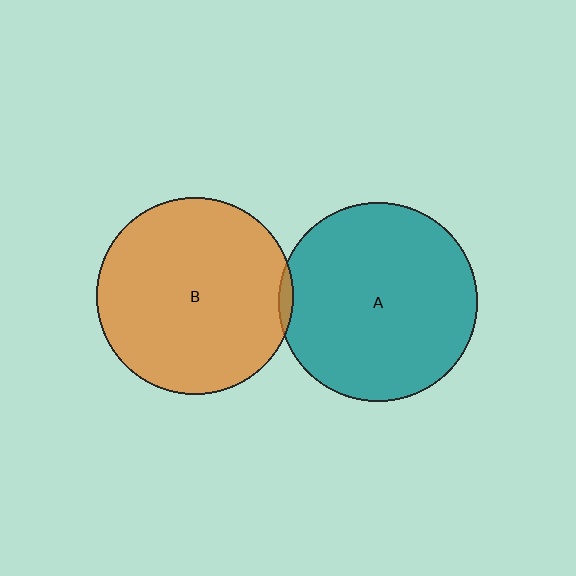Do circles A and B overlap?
Yes.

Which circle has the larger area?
Circle A (teal).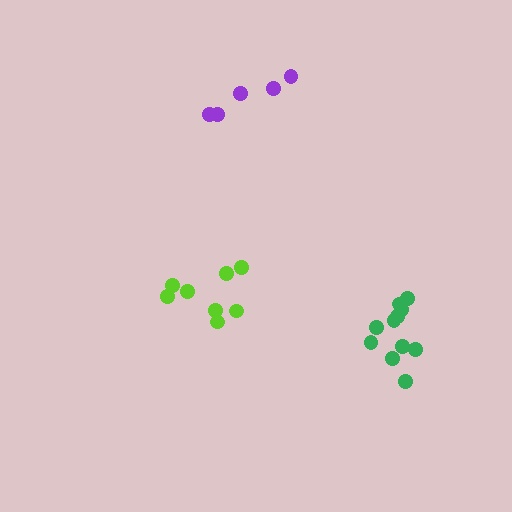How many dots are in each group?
Group 1: 11 dots, Group 2: 5 dots, Group 3: 8 dots (24 total).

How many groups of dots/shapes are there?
There are 3 groups.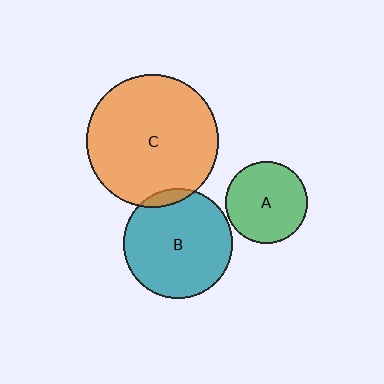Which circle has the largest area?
Circle C (orange).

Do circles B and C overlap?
Yes.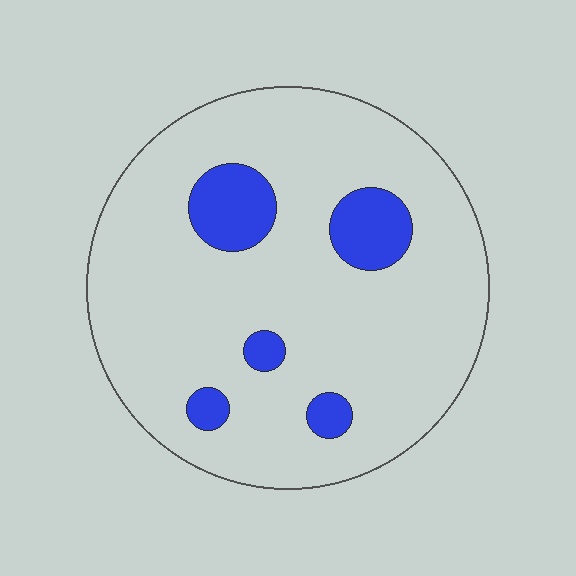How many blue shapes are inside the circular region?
5.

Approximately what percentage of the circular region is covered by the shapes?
Approximately 15%.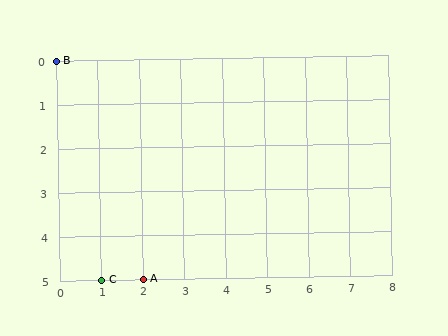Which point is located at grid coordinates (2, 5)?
Point A is at (2, 5).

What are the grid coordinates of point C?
Point C is at grid coordinates (1, 5).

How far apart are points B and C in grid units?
Points B and C are 1 column and 5 rows apart (about 5.1 grid units diagonally).